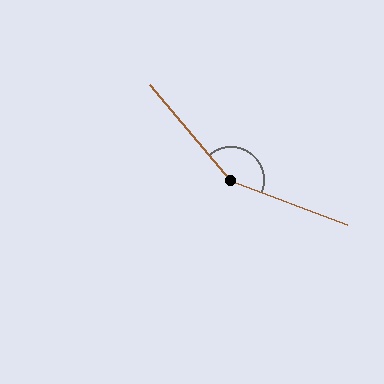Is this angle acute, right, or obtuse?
It is obtuse.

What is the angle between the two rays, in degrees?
Approximately 151 degrees.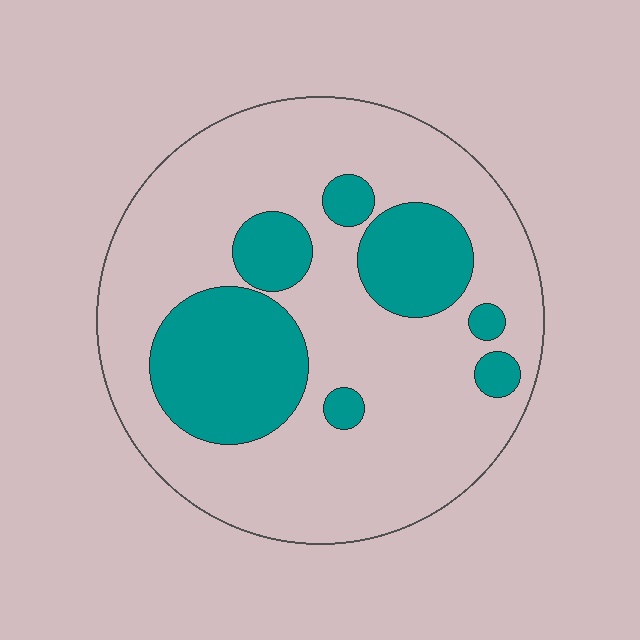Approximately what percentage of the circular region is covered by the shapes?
Approximately 25%.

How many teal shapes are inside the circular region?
7.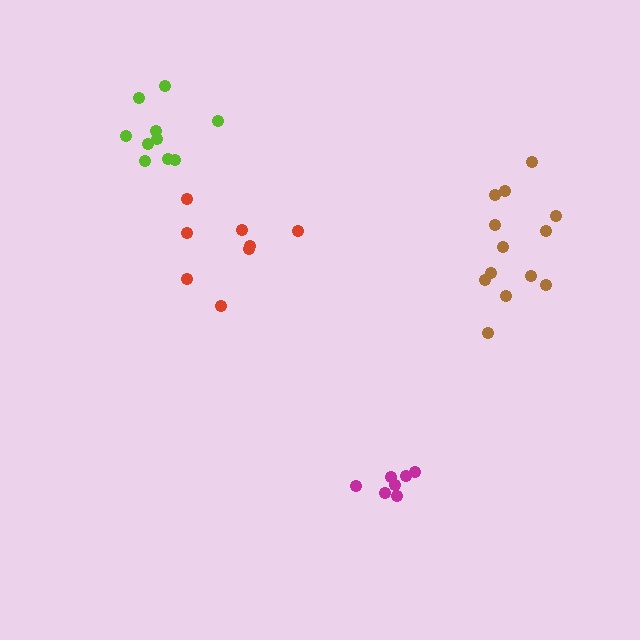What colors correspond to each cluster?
The clusters are colored: magenta, red, brown, lime.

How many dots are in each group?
Group 1: 7 dots, Group 2: 8 dots, Group 3: 13 dots, Group 4: 10 dots (38 total).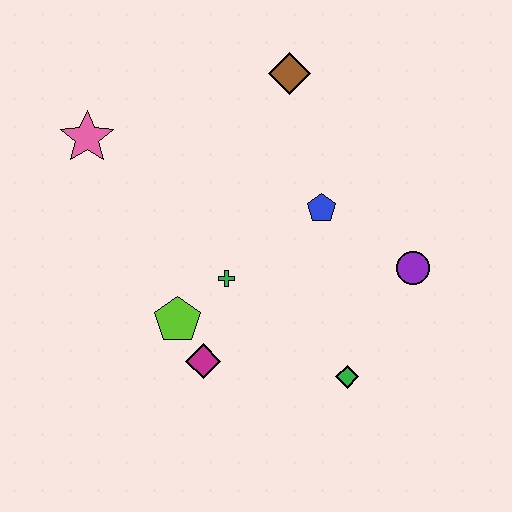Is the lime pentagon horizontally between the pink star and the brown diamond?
Yes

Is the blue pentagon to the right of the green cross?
Yes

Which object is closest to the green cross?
The lime pentagon is closest to the green cross.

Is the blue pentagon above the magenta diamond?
Yes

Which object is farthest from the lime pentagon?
The brown diamond is farthest from the lime pentagon.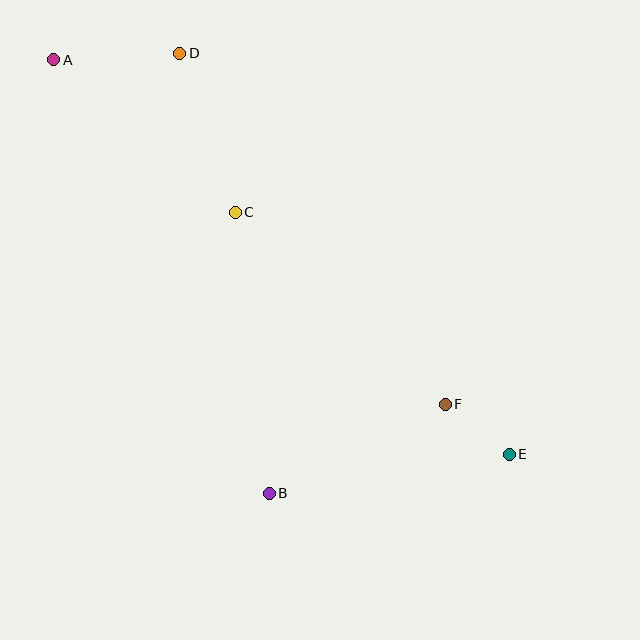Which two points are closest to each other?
Points E and F are closest to each other.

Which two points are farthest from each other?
Points A and E are farthest from each other.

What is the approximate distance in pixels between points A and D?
The distance between A and D is approximately 126 pixels.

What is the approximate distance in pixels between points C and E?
The distance between C and E is approximately 365 pixels.